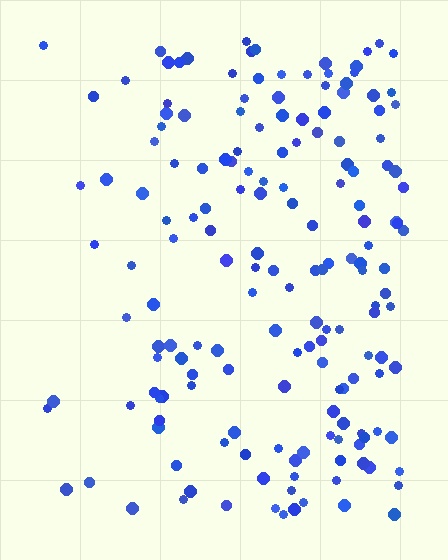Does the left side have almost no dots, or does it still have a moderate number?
Still a moderate number, just noticeably fewer than the right.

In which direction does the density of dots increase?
From left to right, with the right side densest.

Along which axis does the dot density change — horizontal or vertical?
Horizontal.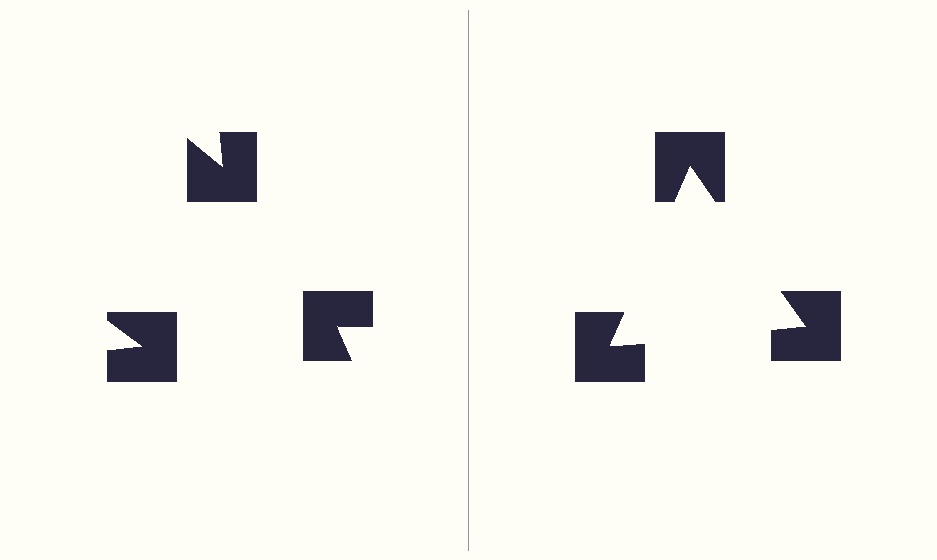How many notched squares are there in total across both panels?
6 — 3 on each side.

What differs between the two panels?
The notched squares are positioned identically on both sides; only the wedge orientations differ. On the right they align to a triangle; on the left they are misaligned.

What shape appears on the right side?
An illusory triangle.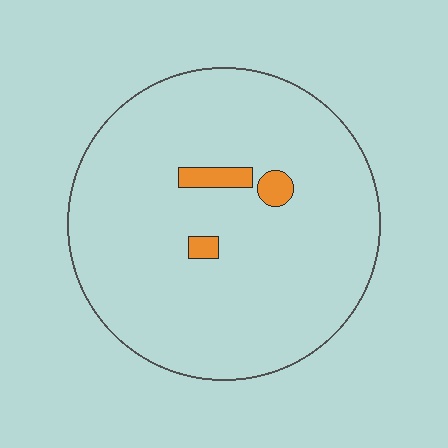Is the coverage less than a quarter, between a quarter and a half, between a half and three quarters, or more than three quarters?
Less than a quarter.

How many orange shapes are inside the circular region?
3.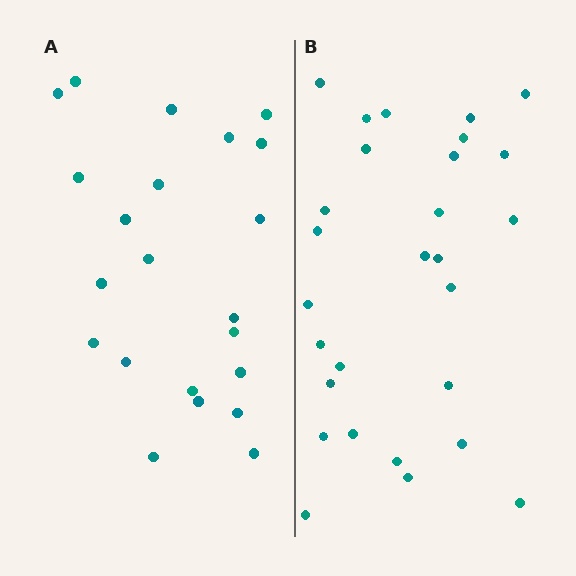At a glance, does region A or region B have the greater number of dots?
Region B (the right region) has more dots.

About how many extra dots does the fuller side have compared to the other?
Region B has about 6 more dots than region A.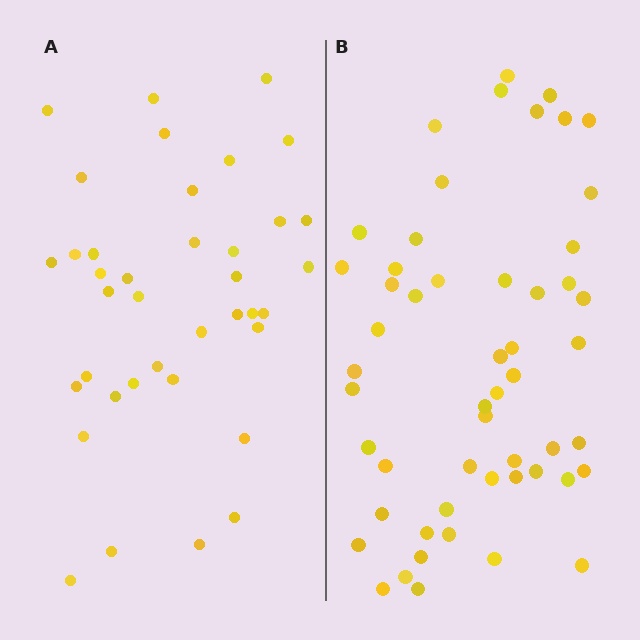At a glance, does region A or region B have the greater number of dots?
Region B (the right region) has more dots.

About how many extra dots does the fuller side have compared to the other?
Region B has approximately 15 more dots than region A.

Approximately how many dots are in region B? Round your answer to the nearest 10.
About 50 dots. (The exact count is 53, which rounds to 50.)